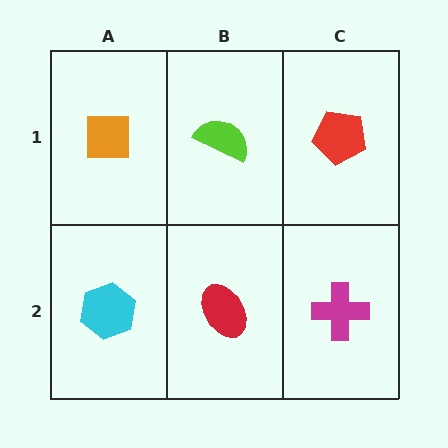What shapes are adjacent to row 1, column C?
A magenta cross (row 2, column C), a lime semicircle (row 1, column B).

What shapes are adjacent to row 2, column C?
A red pentagon (row 1, column C), a red ellipse (row 2, column B).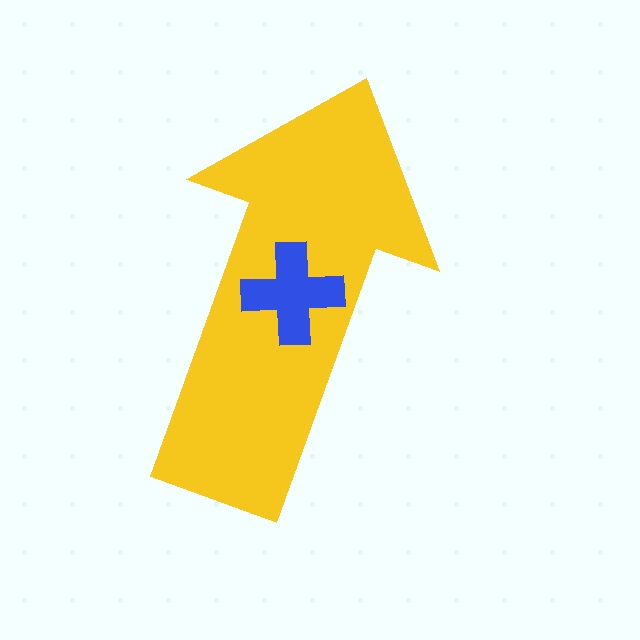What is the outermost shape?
The yellow arrow.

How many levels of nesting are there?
2.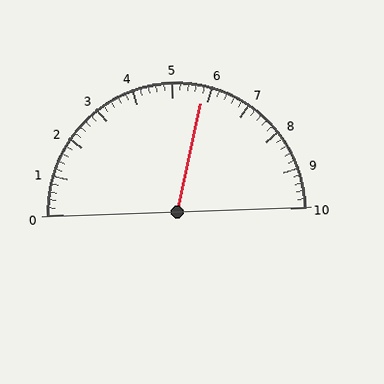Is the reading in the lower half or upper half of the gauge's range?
The reading is in the upper half of the range (0 to 10).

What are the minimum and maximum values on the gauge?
The gauge ranges from 0 to 10.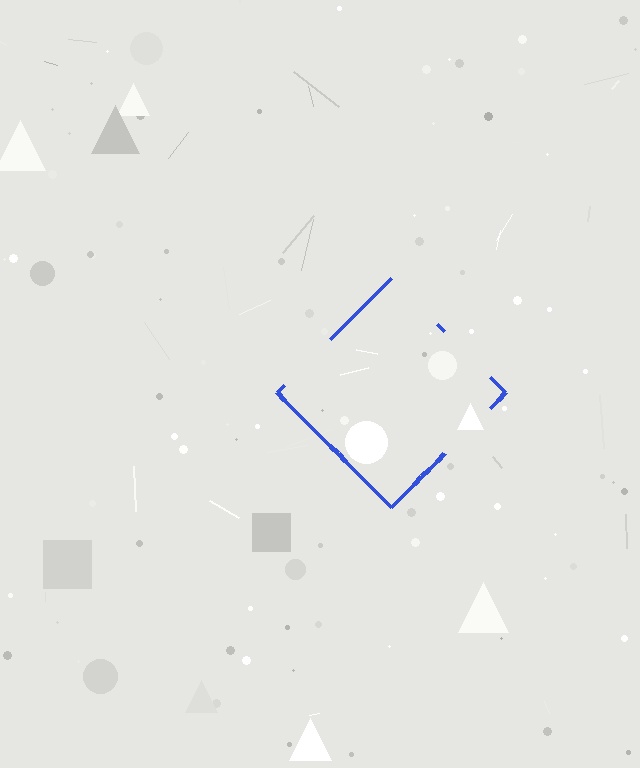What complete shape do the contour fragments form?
The contour fragments form a diamond.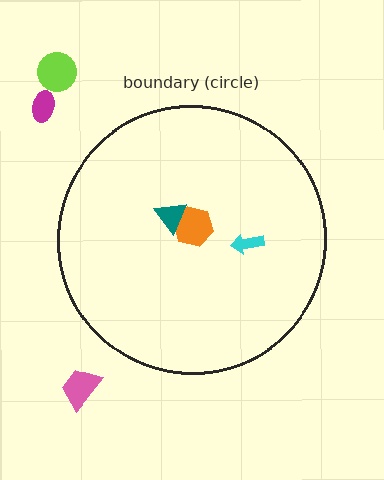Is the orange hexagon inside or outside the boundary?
Inside.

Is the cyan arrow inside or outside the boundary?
Inside.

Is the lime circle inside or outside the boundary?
Outside.